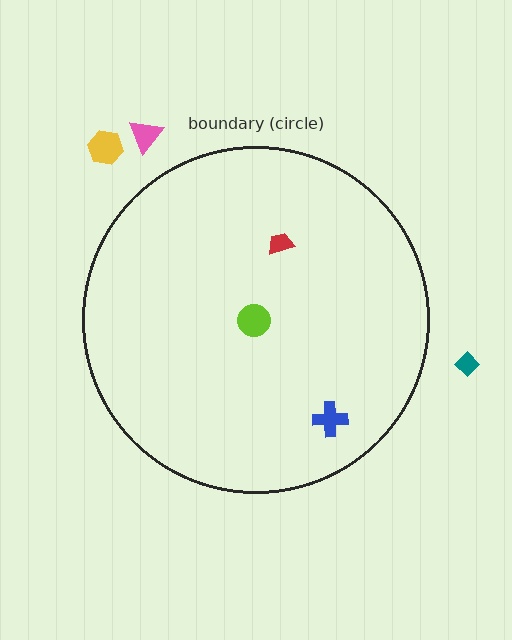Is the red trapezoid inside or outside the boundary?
Inside.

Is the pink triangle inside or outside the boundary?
Outside.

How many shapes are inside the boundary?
3 inside, 3 outside.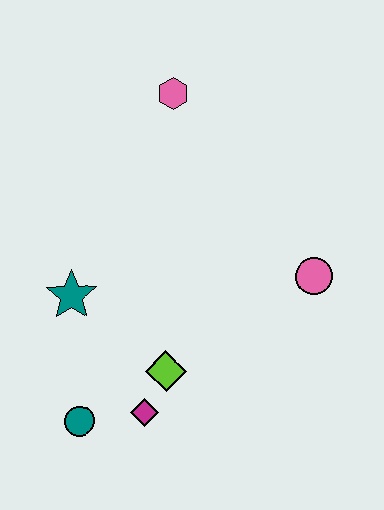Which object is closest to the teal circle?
The magenta diamond is closest to the teal circle.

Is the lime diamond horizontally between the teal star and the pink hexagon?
Yes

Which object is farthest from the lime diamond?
The pink hexagon is farthest from the lime diamond.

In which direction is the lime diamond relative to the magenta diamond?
The lime diamond is above the magenta diamond.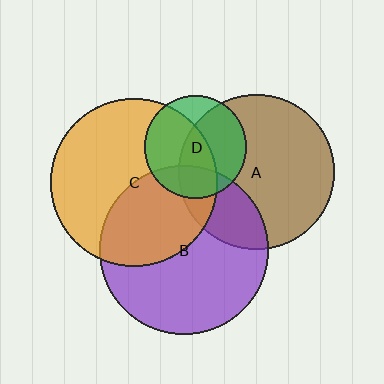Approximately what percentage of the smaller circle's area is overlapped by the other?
Approximately 60%.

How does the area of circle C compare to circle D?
Approximately 2.7 times.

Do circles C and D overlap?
Yes.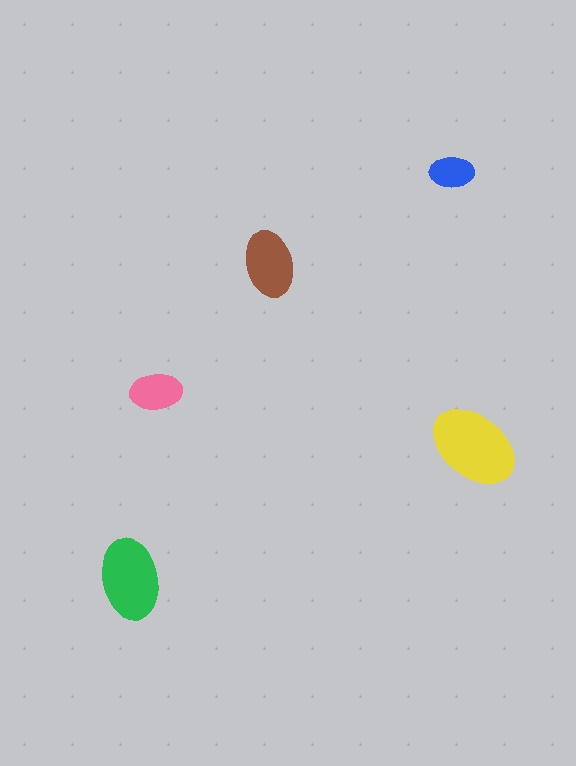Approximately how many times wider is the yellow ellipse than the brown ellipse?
About 1.5 times wider.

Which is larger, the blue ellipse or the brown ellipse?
The brown one.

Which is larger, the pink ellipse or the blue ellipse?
The pink one.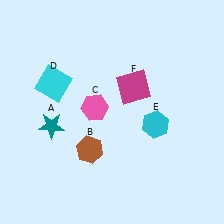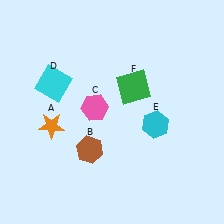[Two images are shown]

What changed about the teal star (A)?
In Image 1, A is teal. In Image 2, it changed to orange.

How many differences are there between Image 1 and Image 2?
There are 2 differences between the two images.